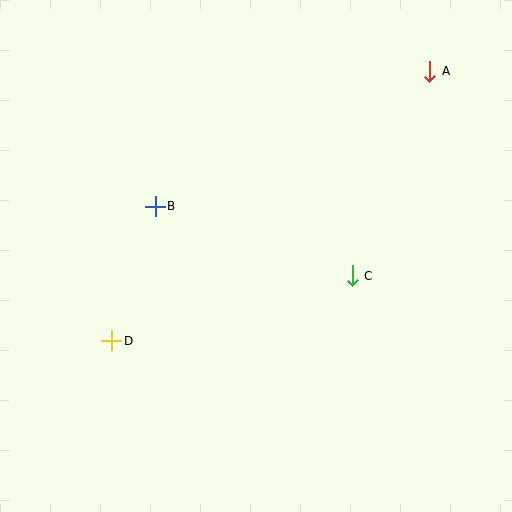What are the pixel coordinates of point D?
Point D is at (112, 341).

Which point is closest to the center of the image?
Point C at (352, 276) is closest to the center.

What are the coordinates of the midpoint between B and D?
The midpoint between B and D is at (133, 273).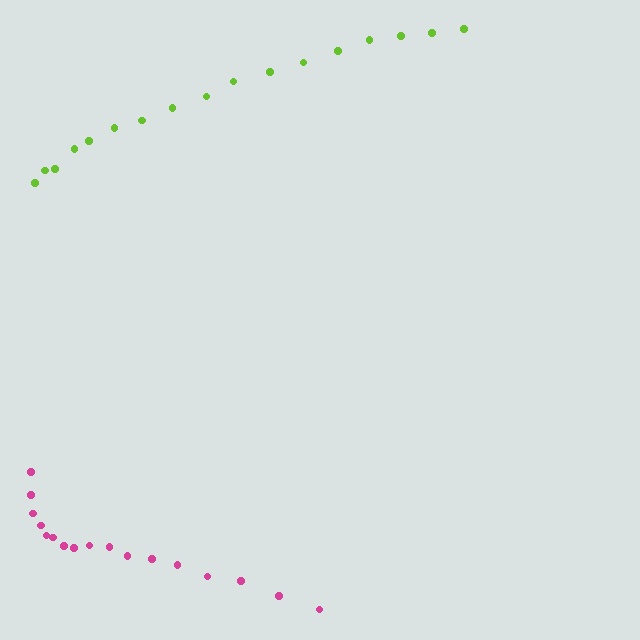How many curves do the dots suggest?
There are 2 distinct paths.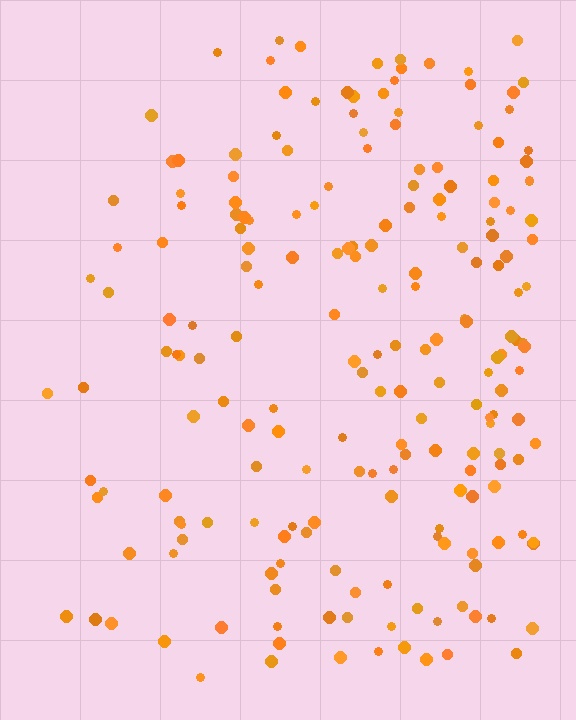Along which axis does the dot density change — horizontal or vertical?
Horizontal.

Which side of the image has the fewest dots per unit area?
The left.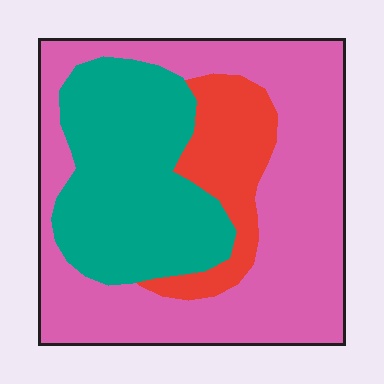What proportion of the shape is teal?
Teal takes up about one third (1/3) of the shape.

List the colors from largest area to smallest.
From largest to smallest: pink, teal, red.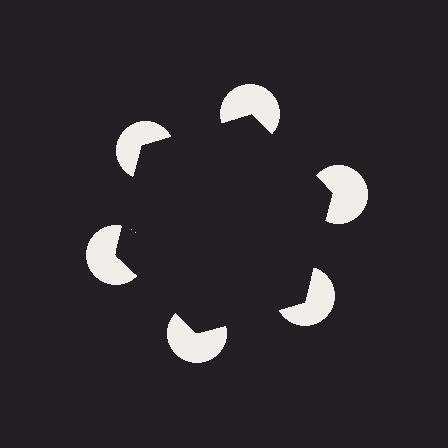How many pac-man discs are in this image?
There are 6 — one at each vertex of the illusory hexagon.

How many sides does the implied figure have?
6 sides.